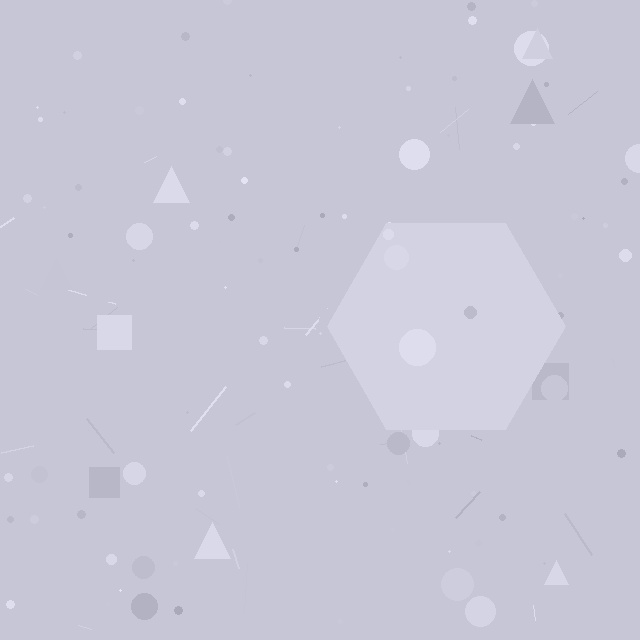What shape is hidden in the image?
A hexagon is hidden in the image.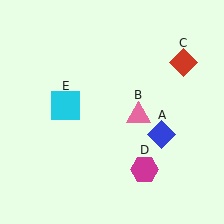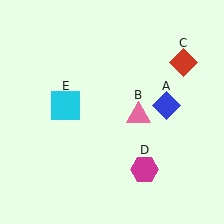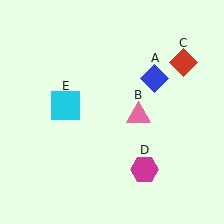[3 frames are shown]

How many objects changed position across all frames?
1 object changed position: blue diamond (object A).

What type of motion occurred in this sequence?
The blue diamond (object A) rotated counterclockwise around the center of the scene.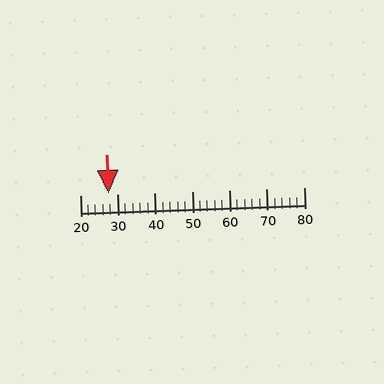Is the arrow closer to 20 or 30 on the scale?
The arrow is closer to 30.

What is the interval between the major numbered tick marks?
The major tick marks are spaced 10 units apart.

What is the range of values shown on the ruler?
The ruler shows values from 20 to 80.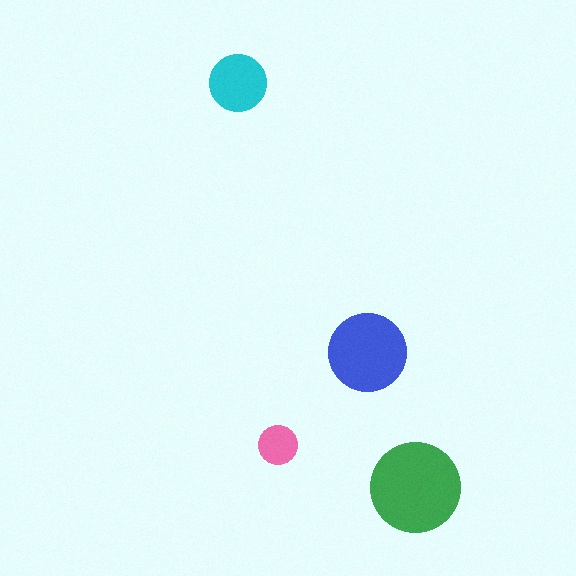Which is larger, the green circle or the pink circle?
The green one.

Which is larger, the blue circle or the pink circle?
The blue one.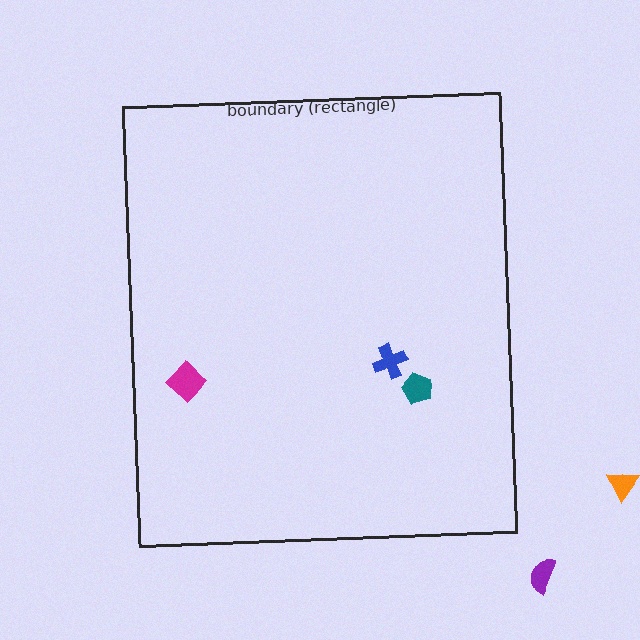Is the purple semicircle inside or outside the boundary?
Outside.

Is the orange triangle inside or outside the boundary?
Outside.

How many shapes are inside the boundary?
3 inside, 2 outside.